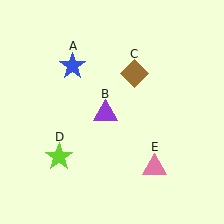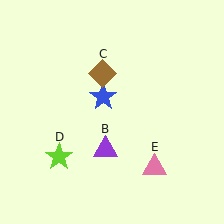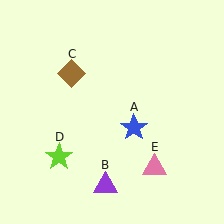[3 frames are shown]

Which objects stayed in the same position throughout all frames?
Lime star (object D) and pink triangle (object E) remained stationary.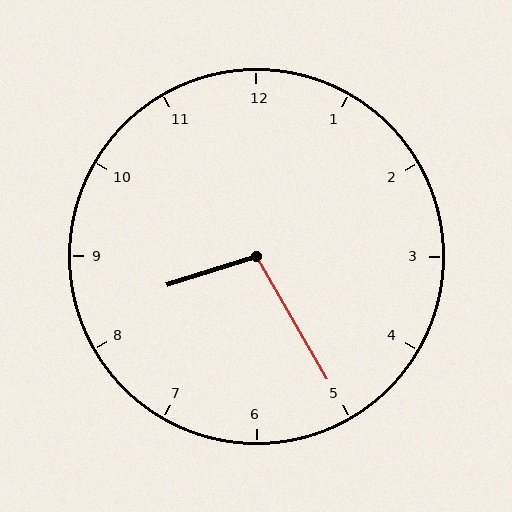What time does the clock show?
8:25.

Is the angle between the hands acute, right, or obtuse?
It is obtuse.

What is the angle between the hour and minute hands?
Approximately 102 degrees.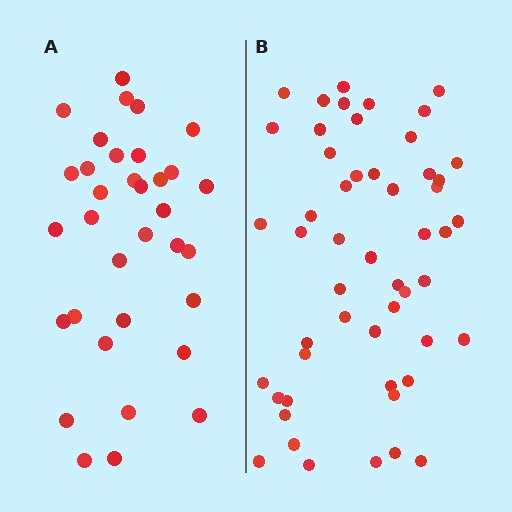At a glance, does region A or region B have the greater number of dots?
Region B (the right region) has more dots.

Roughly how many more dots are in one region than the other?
Region B has approximately 20 more dots than region A.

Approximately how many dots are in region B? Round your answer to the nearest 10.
About 50 dots. (The exact count is 52, which rounds to 50.)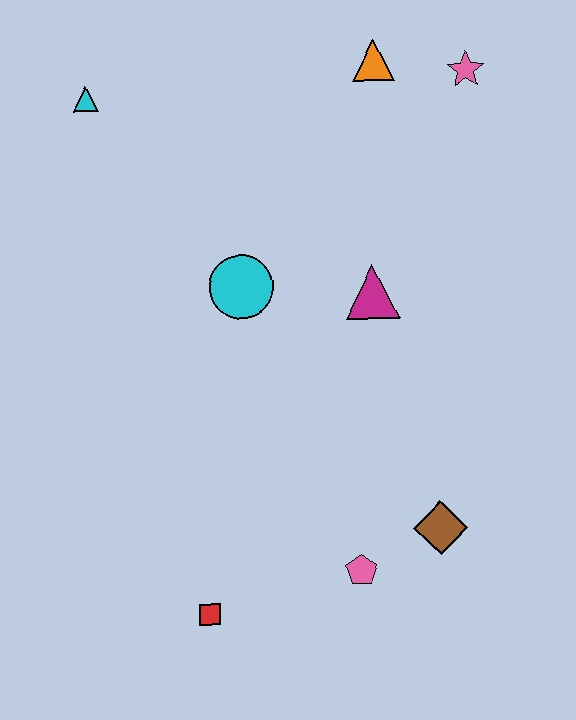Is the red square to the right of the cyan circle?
No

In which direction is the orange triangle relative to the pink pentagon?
The orange triangle is above the pink pentagon.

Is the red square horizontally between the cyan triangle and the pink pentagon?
Yes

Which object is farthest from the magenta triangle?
The red square is farthest from the magenta triangle.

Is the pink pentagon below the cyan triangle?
Yes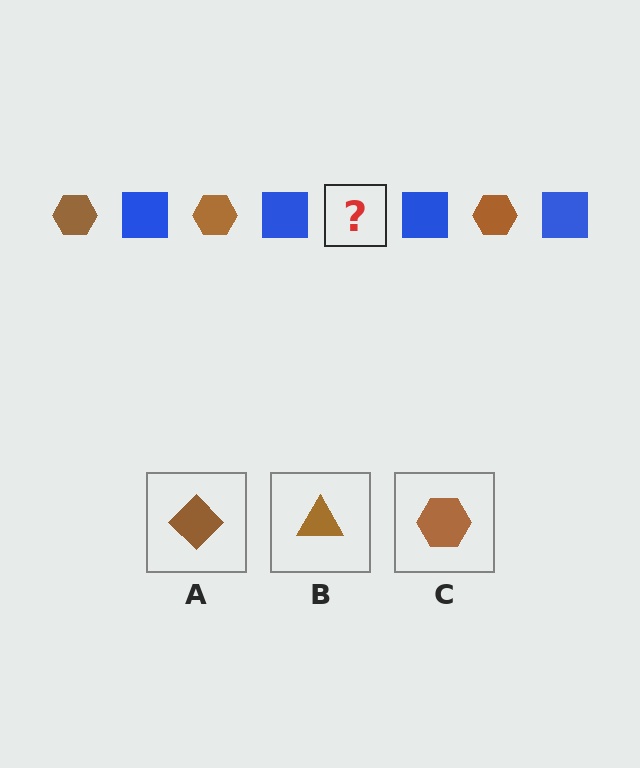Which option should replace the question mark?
Option C.